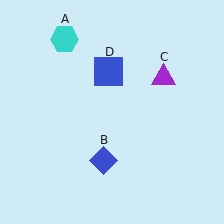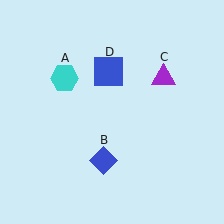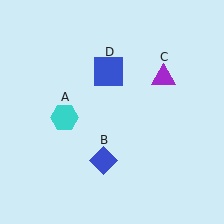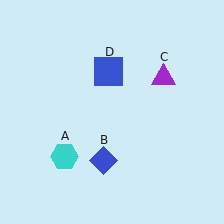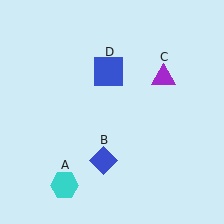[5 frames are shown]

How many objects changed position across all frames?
1 object changed position: cyan hexagon (object A).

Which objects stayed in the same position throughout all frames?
Blue diamond (object B) and purple triangle (object C) and blue square (object D) remained stationary.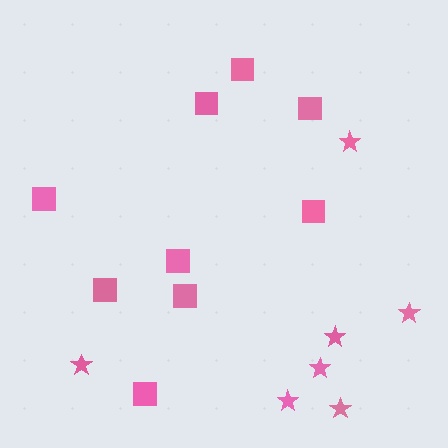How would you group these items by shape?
There are 2 groups: one group of stars (7) and one group of squares (9).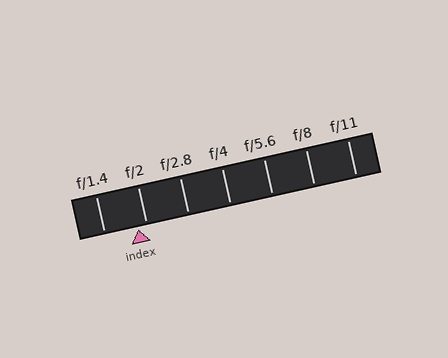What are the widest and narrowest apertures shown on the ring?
The widest aperture shown is f/1.4 and the narrowest is f/11.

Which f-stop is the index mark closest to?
The index mark is closest to f/2.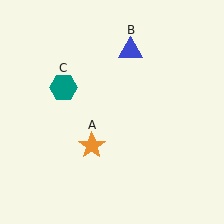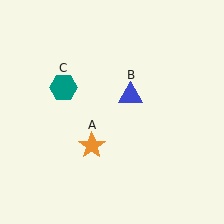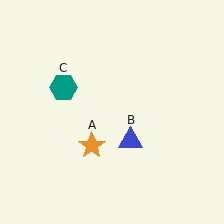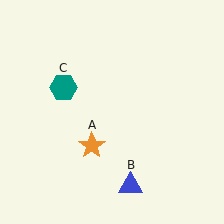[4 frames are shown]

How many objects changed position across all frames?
1 object changed position: blue triangle (object B).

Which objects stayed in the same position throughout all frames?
Orange star (object A) and teal hexagon (object C) remained stationary.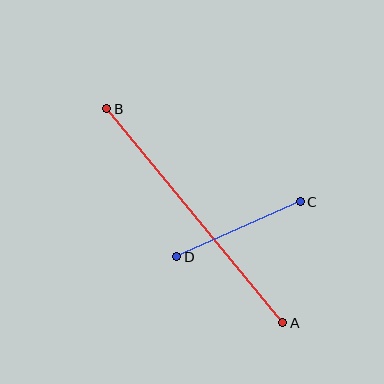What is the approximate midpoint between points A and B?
The midpoint is at approximately (195, 216) pixels.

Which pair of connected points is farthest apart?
Points A and B are farthest apart.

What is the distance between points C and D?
The distance is approximately 135 pixels.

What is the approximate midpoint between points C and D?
The midpoint is at approximately (238, 229) pixels.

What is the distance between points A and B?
The distance is approximately 277 pixels.